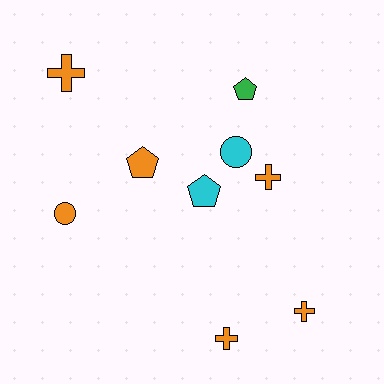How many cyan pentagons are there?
There is 1 cyan pentagon.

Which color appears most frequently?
Orange, with 6 objects.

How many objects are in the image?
There are 9 objects.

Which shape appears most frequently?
Cross, with 4 objects.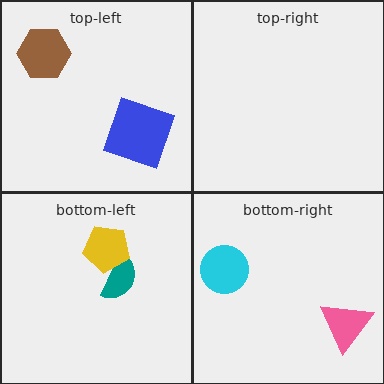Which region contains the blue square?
The top-left region.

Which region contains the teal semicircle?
The bottom-left region.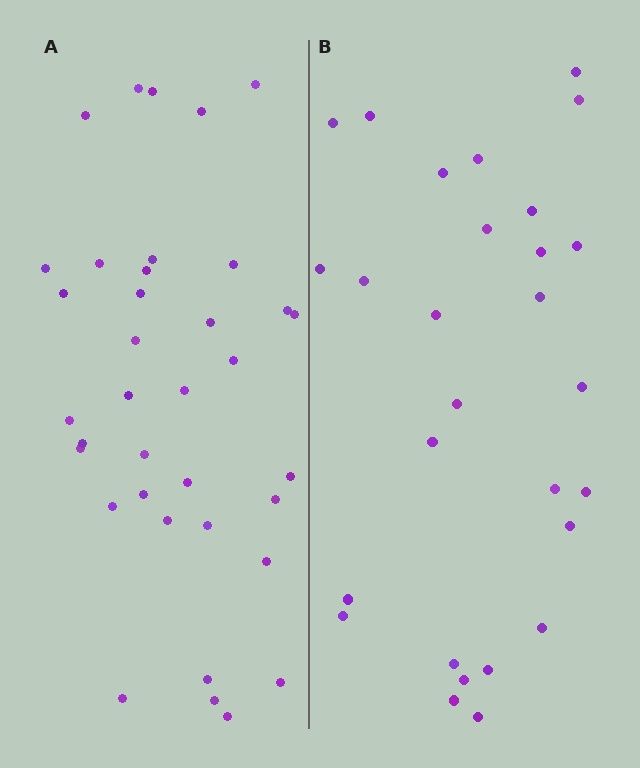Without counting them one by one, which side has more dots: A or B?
Region A (the left region) has more dots.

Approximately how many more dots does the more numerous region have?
Region A has roughly 8 or so more dots than region B.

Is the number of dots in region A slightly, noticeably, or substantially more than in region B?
Region A has noticeably more, but not dramatically so. The ratio is roughly 1.3 to 1.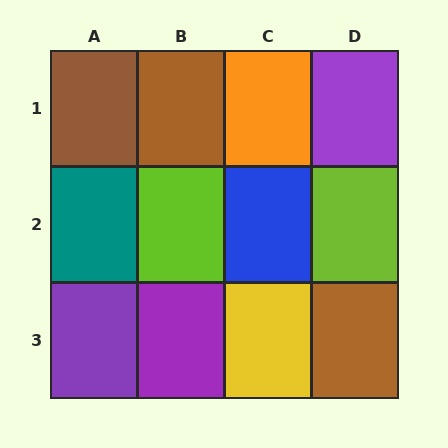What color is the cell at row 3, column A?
Purple.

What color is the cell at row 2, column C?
Blue.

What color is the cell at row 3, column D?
Brown.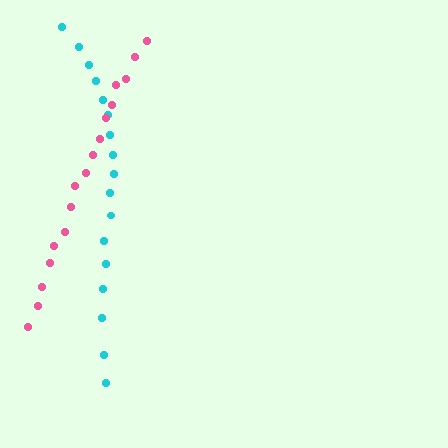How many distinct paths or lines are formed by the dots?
There are 2 distinct paths.